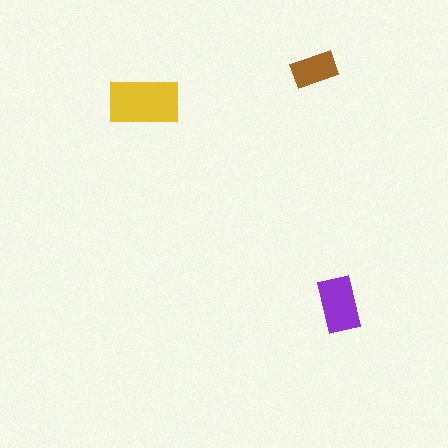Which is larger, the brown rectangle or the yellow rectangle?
The yellow one.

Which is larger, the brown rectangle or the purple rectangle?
The purple one.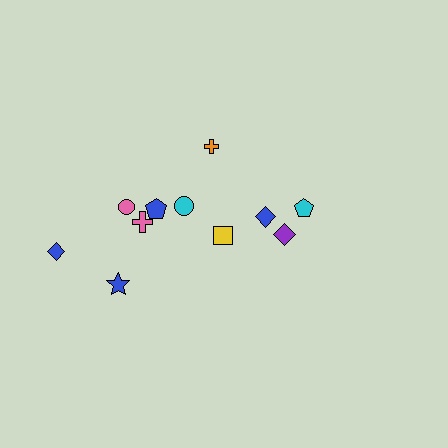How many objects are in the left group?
There are 8 objects.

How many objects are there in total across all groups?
There are 11 objects.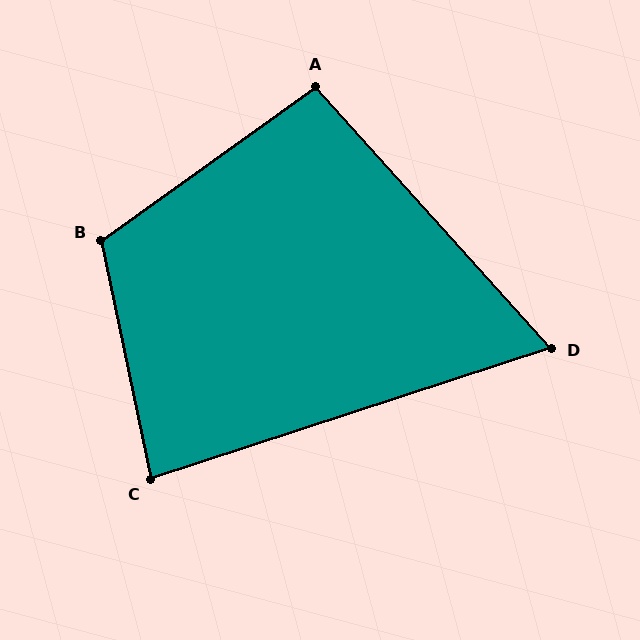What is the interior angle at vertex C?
Approximately 84 degrees (acute).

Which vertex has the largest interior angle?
B, at approximately 114 degrees.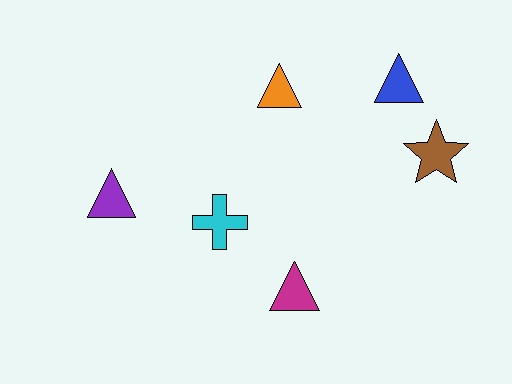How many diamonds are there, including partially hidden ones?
There are no diamonds.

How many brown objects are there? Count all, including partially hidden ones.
There is 1 brown object.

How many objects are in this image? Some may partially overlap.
There are 6 objects.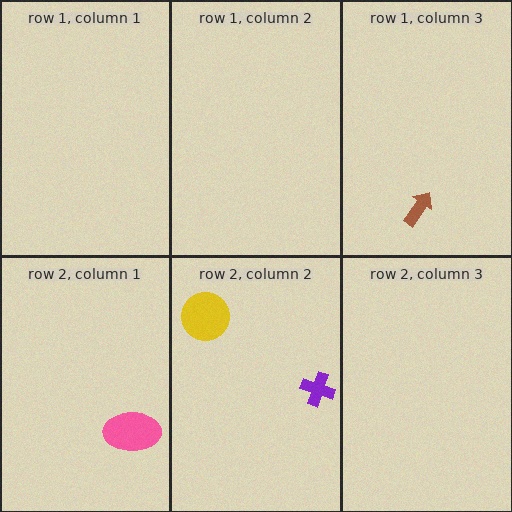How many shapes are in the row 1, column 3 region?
1.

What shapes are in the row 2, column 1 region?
The pink ellipse.